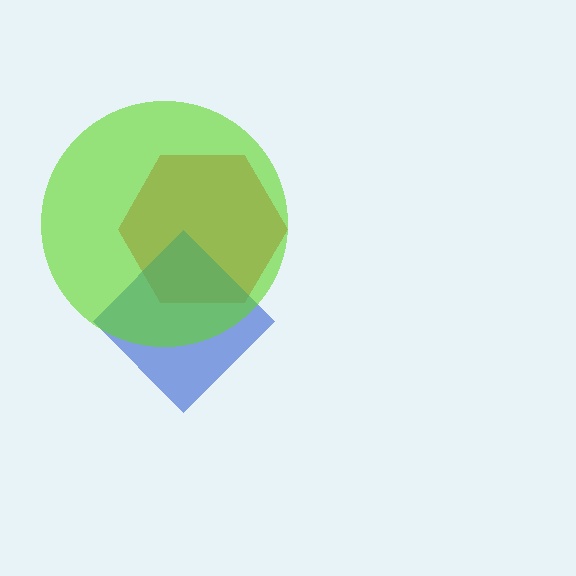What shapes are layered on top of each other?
The layered shapes are: a red hexagon, a blue diamond, a lime circle.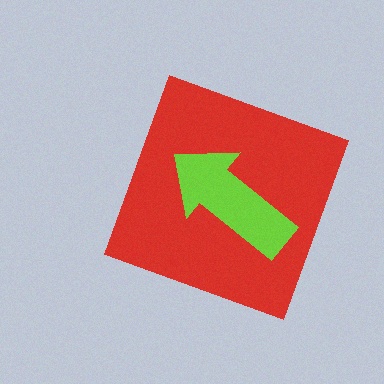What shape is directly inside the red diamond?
The lime arrow.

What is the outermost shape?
The red diamond.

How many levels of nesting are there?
2.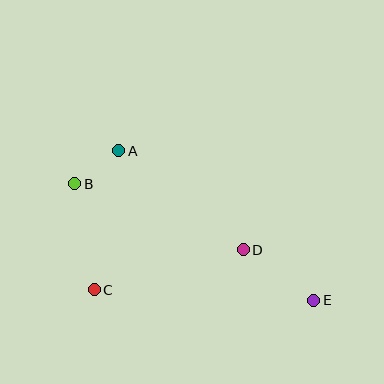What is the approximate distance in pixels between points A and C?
The distance between A and C is approximately 141 pixels.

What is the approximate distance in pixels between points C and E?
The distance between C and E is approximately 219 pixels.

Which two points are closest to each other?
Points A and B are closest to each other.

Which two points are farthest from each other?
Points B and E are farthest from each other.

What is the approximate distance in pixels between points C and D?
The distance between C and D is approximately 154 pixels.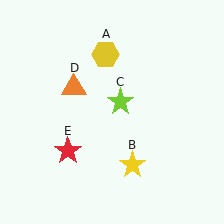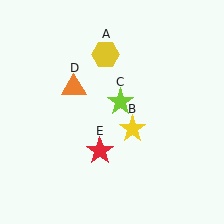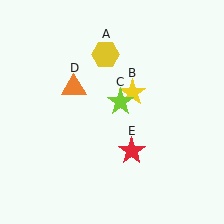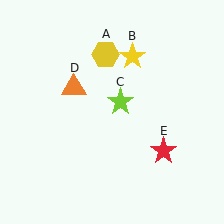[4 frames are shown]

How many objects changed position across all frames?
2 objects changed position: yellow star (object B), red star (object E).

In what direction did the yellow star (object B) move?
The yellow star (object B) moved up.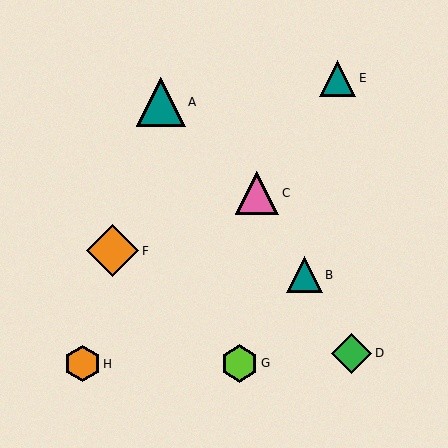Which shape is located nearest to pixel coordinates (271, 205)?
The pink triangle (labeled C) at (257, 193) is nearest to that location.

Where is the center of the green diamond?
The center of the green diamond is at (352, 353).